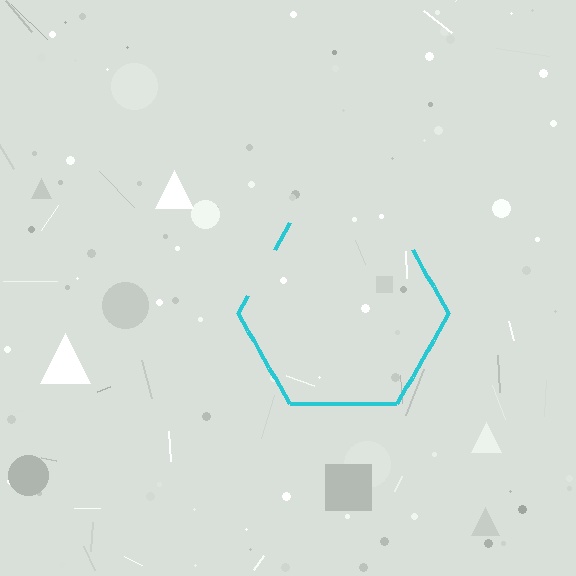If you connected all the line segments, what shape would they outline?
They would outline a hexagon.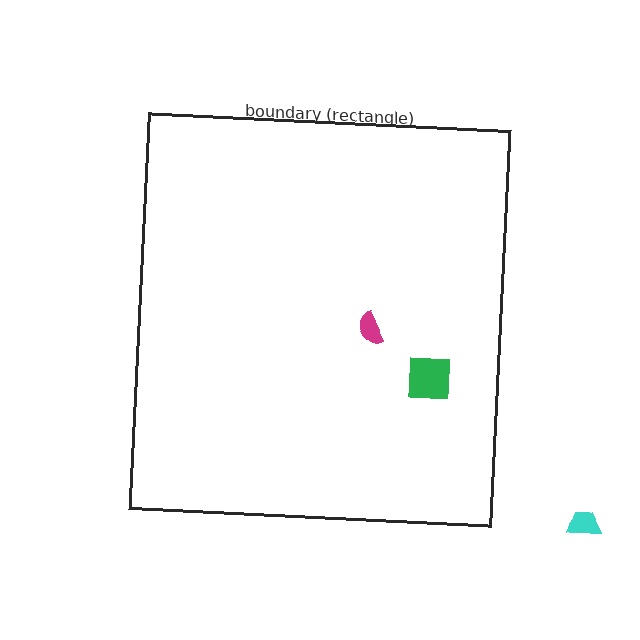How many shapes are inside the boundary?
2 inside, 1 outside.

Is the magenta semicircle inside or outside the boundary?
Inside.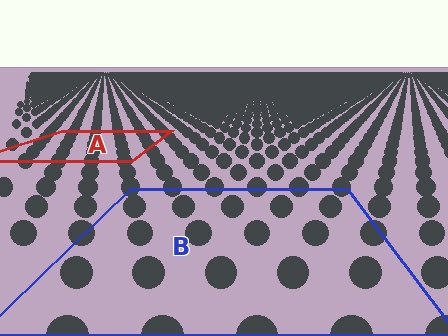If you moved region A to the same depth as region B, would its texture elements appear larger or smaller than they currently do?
They would appear larger. At a closer depth, the same texture elements are projected at a bigger on-screen size.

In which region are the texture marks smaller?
The texture marks are smaller in region A, because it is farther away.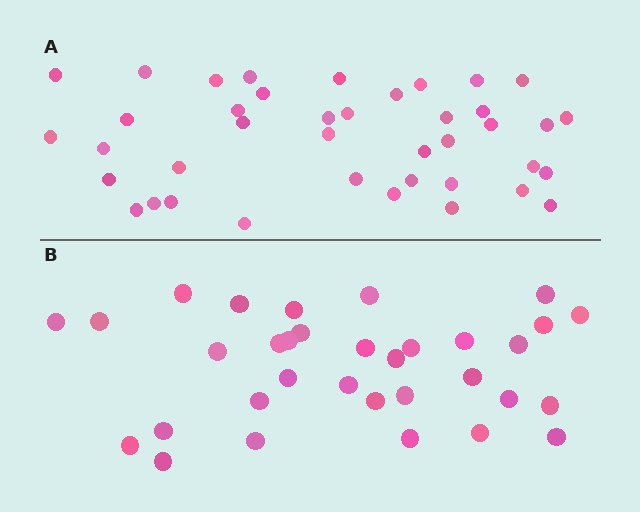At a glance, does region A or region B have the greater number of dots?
Region A (the top region) has more dots.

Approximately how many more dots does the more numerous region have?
Region A has roughly 8 or so more dots than region B.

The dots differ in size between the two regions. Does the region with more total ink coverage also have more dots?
No. Region B has more total ink coverage because its dots are larger, but region A actually contains more individual dots. Total area can be misleading — the number of items is what matters here.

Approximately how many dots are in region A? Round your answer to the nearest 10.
About 40 dots.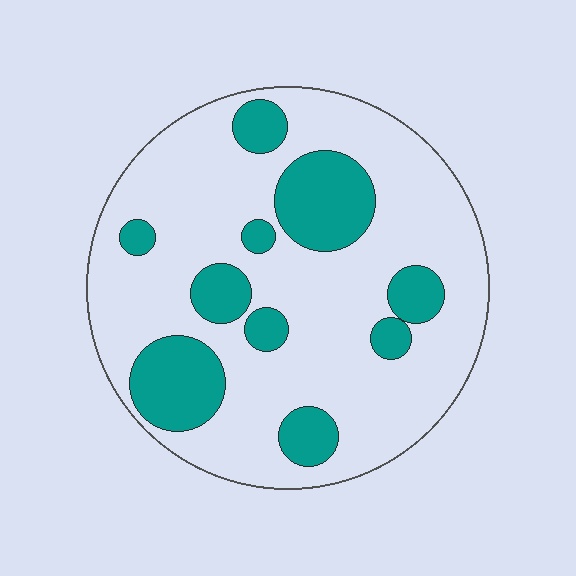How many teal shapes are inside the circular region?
10.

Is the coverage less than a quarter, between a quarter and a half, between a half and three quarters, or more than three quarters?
Less than a quarter.